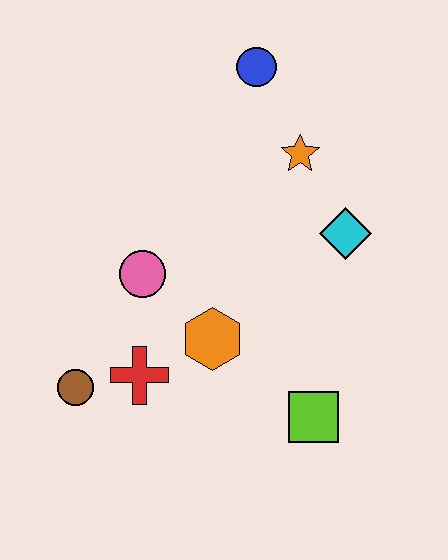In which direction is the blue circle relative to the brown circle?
The blue circle is above the brown circle.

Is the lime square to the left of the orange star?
No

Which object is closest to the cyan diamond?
The orange star is closest to the cyan diamond.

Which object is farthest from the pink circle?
The blue circle is farthest from the pink circle.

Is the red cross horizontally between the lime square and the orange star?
No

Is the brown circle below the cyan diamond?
Yes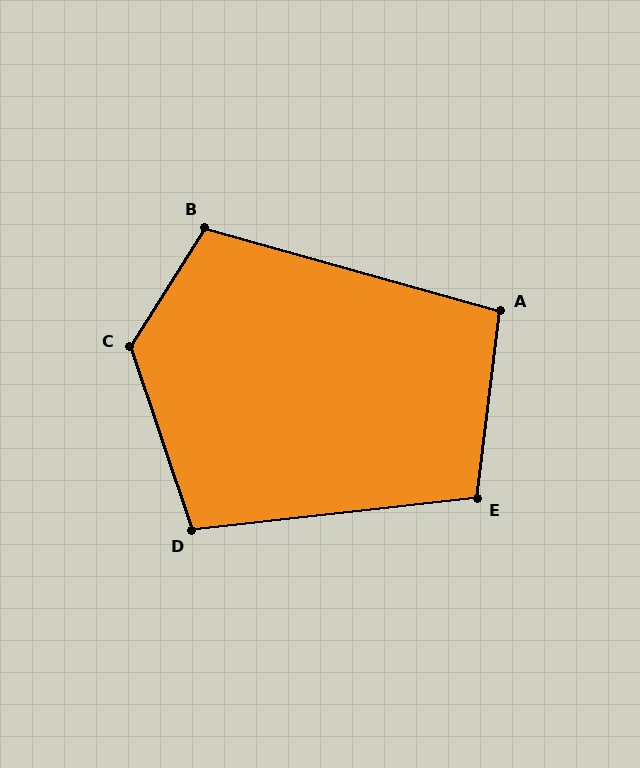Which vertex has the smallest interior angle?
A, at approximately 99 degrees.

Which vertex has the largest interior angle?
C, at approximately 129 degrees.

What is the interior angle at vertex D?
Approximately 102 degrees (obtuse).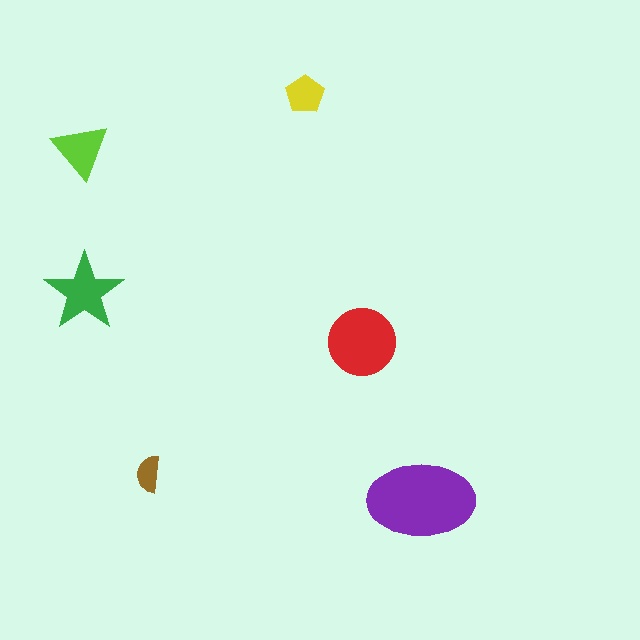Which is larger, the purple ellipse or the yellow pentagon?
The purple ellipse.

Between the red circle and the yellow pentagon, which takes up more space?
The red circle.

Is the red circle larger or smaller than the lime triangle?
Larger.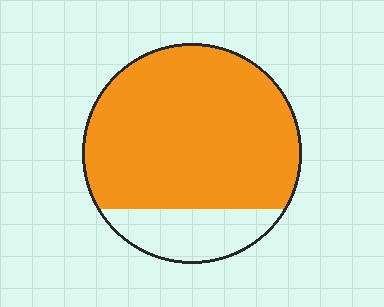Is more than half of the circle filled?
Yes.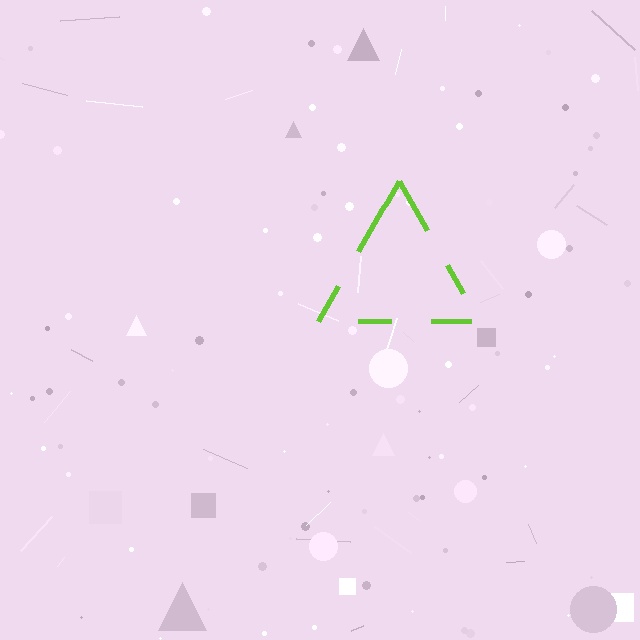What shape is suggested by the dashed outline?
The dashed outline suggests a triangle.